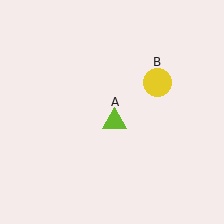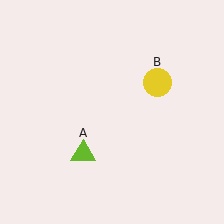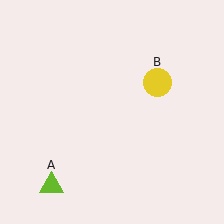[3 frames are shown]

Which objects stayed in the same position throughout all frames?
Yellow circle (object B) remained stationary.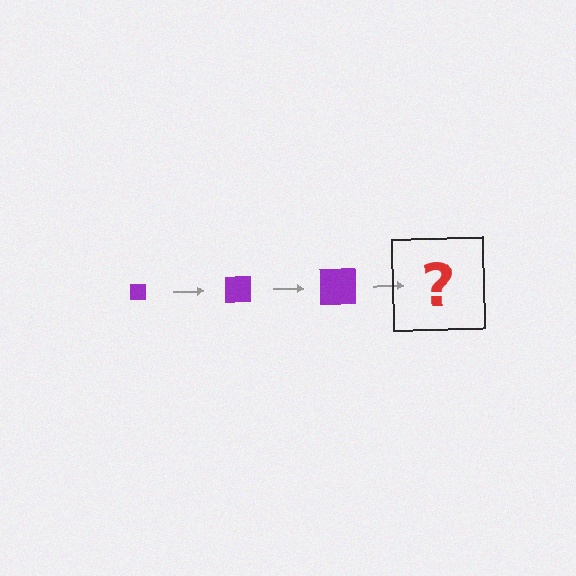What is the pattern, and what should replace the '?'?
The pattern is that the square gets progressively larger each step. The '?' should be a purple square, larger than the previous one.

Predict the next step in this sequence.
The next step is a purple square, larger than the previous one.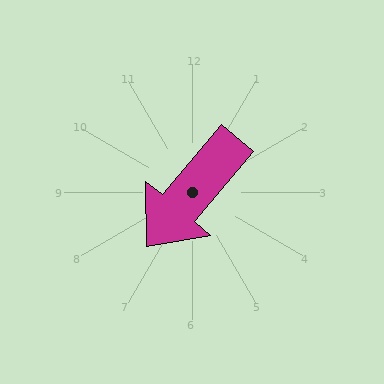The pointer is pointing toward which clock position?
Roughly 7 o'clock.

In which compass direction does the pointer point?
Southwest.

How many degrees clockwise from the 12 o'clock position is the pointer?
Approximately 220 degrees.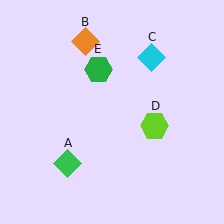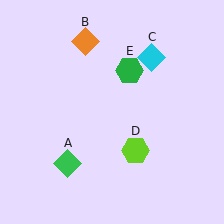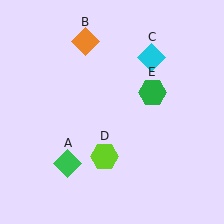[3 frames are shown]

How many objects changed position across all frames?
2 objects changed position: lime hexagon (object D), green hexagon (object E).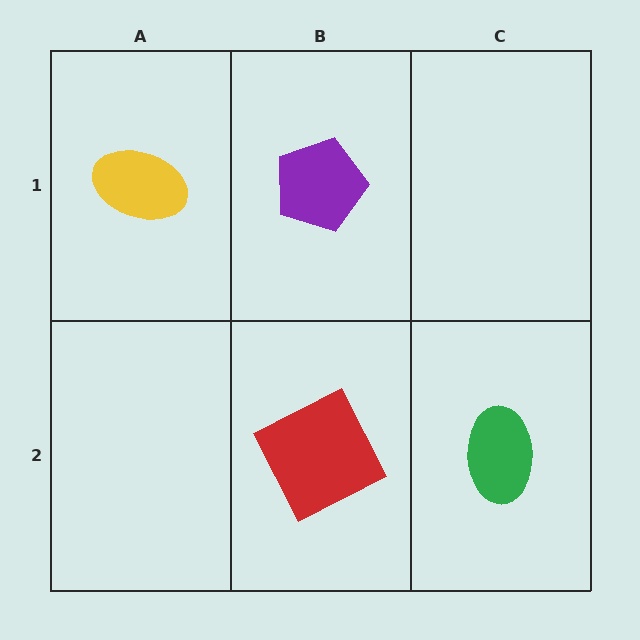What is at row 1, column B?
A purple pentagon.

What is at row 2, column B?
A red square.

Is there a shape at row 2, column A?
No, that cell is empty.